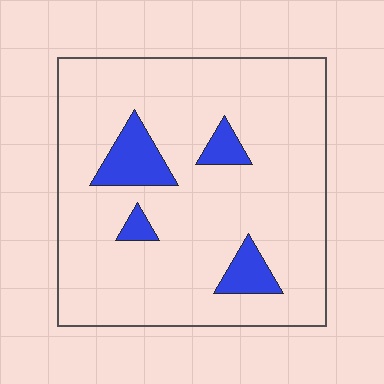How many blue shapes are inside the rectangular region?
4.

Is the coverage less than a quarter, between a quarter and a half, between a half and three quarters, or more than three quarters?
Less than a quarter.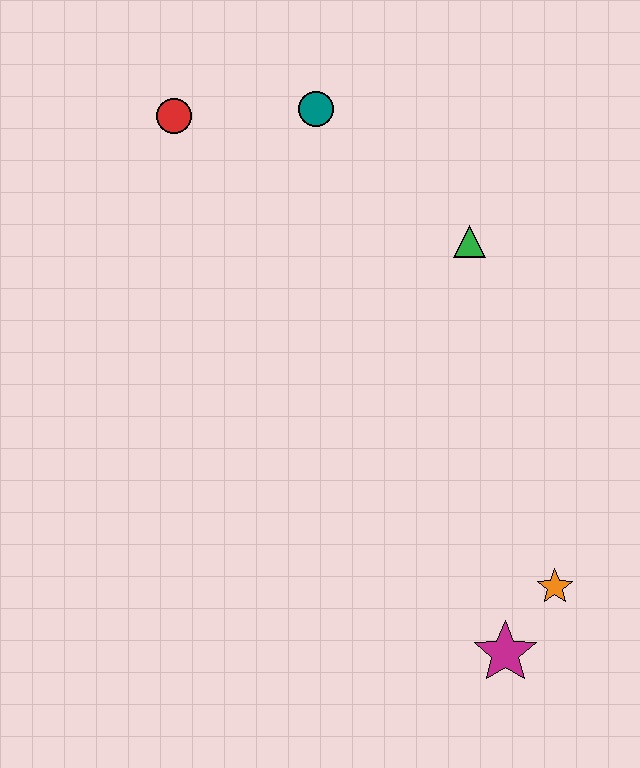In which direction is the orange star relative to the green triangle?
The orange star is below the green triangle.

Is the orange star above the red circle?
No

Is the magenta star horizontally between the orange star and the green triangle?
Yes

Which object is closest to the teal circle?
The red circle is closest to the teal circle.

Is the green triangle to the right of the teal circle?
Yes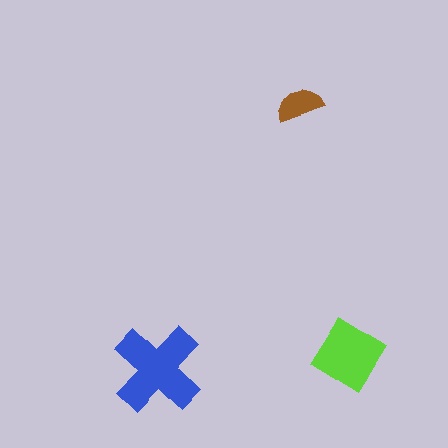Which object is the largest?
The blue cross.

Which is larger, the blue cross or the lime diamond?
The blue cross.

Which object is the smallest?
The brown semicircle.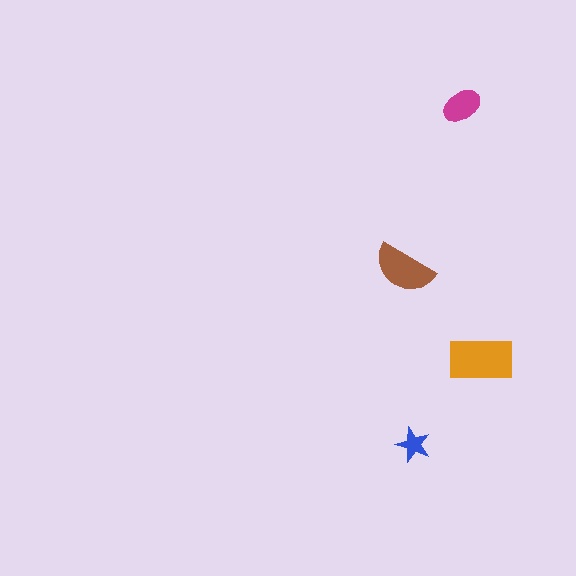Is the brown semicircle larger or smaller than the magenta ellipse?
Larger.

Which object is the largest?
The orange rectangle.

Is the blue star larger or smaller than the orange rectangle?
Smaller.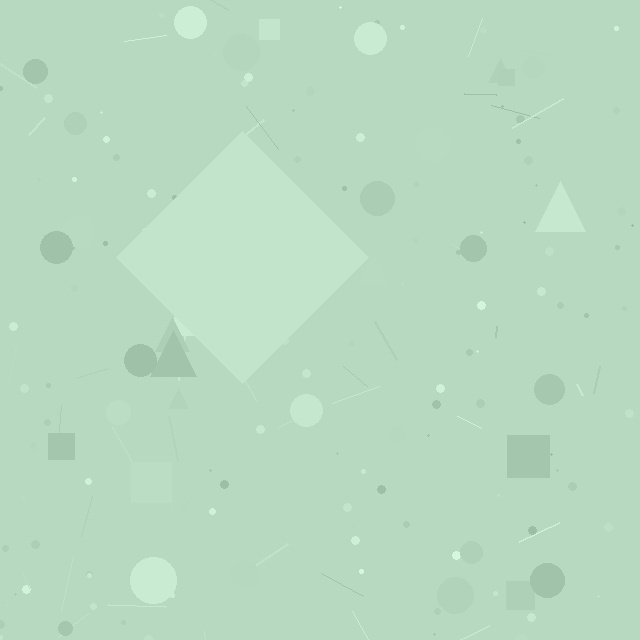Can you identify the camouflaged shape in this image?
The camouflaged shape is a diamond.